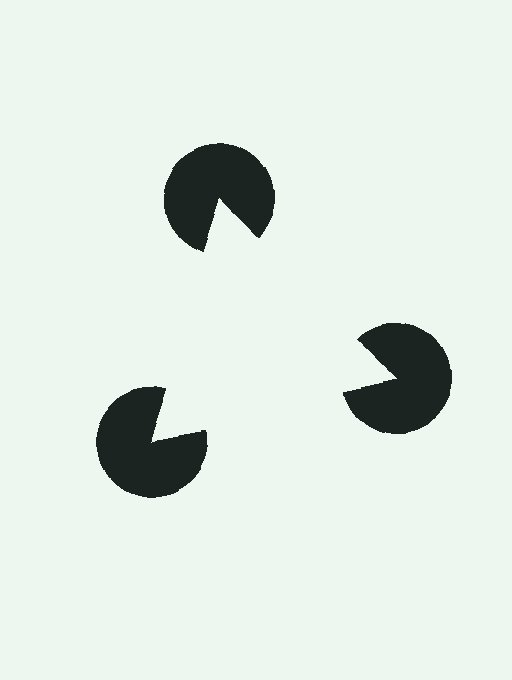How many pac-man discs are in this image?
There are 3 — one at each vertex of the illusory triangle.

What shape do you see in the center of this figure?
An illusory triangle — its edges are inferred from the aligned wedge cuts in the pac-man discs, not physically drawn.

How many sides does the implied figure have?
3 sides.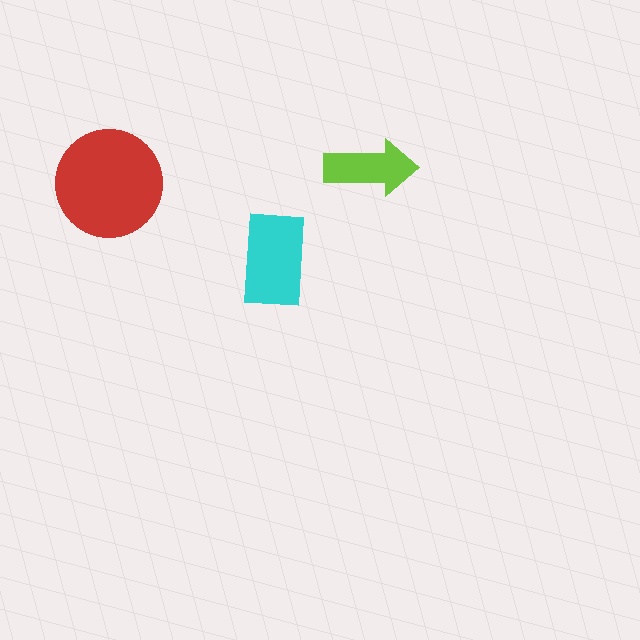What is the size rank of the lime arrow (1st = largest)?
3rd.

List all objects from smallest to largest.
The lime arrow, the cyan rectangle, the red circle.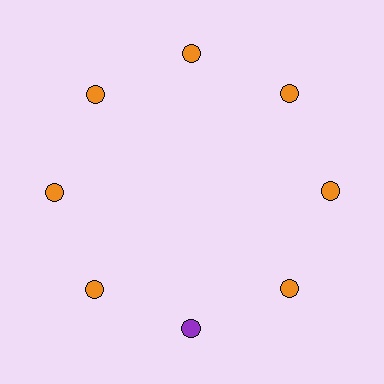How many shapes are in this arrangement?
There are 8 shapes arranged in a ring pattern.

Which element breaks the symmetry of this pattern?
The purple circle at roughly the 6 o'clock position breaks the symmetry. All other shapes are orange circles.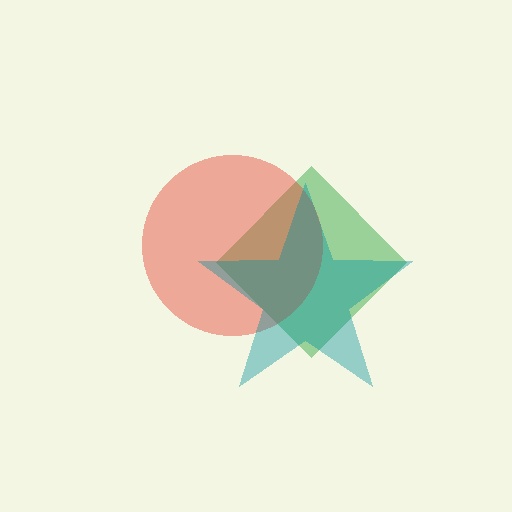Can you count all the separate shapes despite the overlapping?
Yes, there are 3 separate shapes.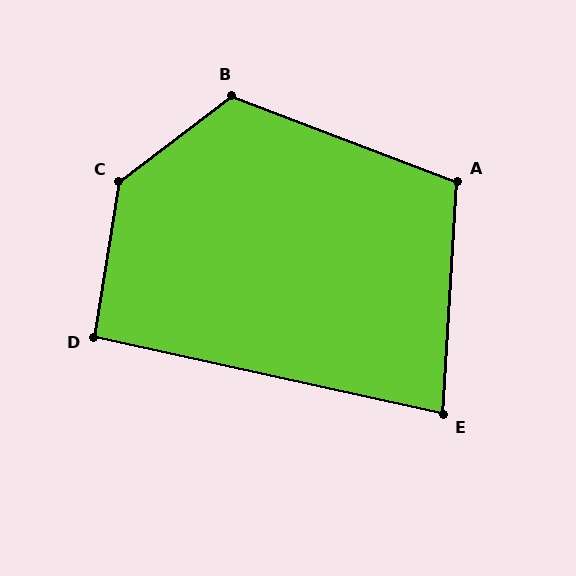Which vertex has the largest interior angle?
C, at approximately 136 degrees.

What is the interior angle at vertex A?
Approximately 107 degrees (obtuse).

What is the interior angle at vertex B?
Approximately 122 degrees (obtuse).